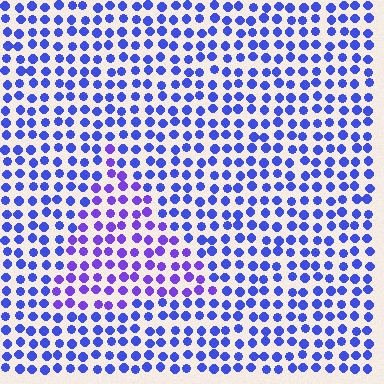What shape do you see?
I see a triangle.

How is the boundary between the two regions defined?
The boundary is defined purely by a slight shift in hue (about 29 degrees). Spacing, size, and orientation are identical on both sides.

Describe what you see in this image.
The image is filled with small blue elements in a uniform arrangement. A triangle-shaped region is visible where the elements are tinted to a slightly different hue, forming a subtle color boundary.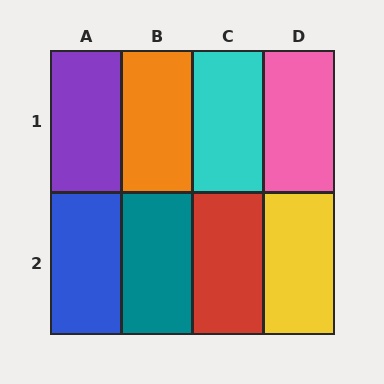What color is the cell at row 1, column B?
Orange.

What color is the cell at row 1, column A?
Purple.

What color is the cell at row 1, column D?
Pink.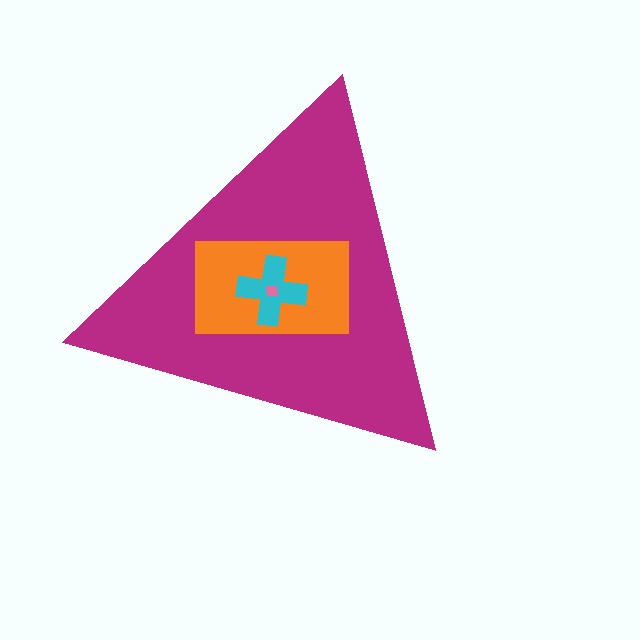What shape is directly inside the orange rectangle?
The cyan cross.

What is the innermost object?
The pink square.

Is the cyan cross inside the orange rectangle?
Yes.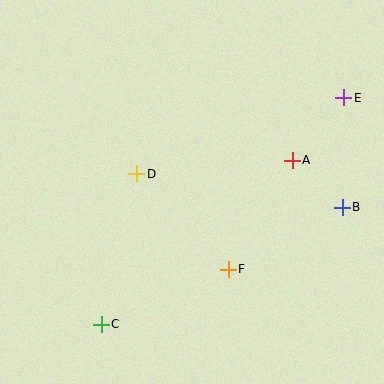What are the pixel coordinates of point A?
Point A is at (292, 160).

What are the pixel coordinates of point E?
Point E is at (344, 98).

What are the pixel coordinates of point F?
Point F is at (228, 269).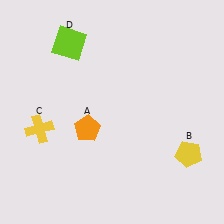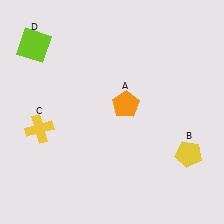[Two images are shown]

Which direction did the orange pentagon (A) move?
The orange pentagon (A) moved right.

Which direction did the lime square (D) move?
The lime square (D) moved left.